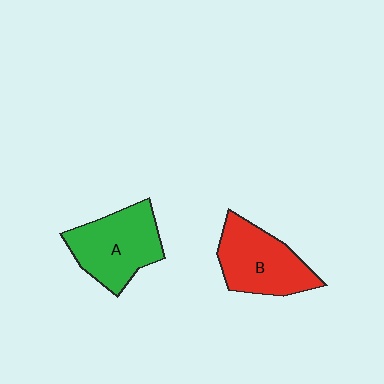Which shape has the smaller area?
Shape B (red).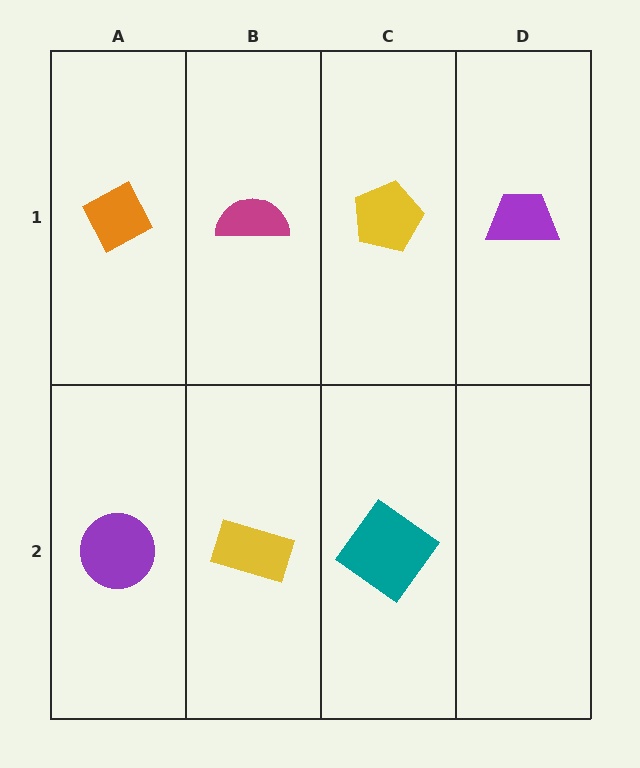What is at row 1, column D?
A purple trapezoid.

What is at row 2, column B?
A yellow rectangle.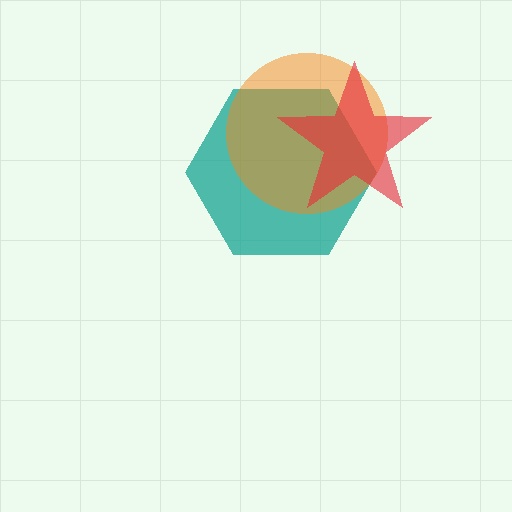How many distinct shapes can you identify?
There are 3 distinct shapes: a teal hexagon, an orange circle, a red star.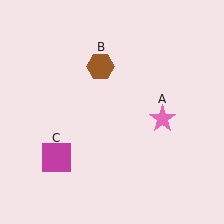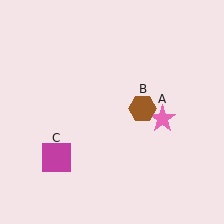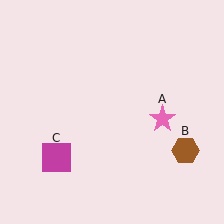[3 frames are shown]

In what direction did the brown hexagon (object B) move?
The brown hexagon (object B) moved down and to the right.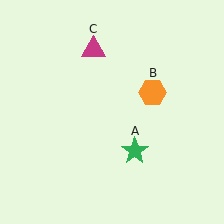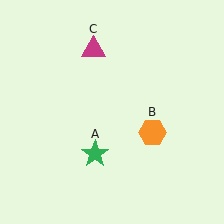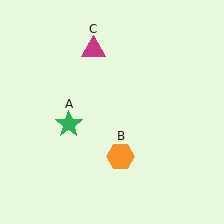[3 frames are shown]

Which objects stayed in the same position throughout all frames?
Magenta triangle (object C) remained stationary.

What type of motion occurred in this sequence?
The green star (object A), orange hexagon (object B) rotated clockwise around the center of the scene.